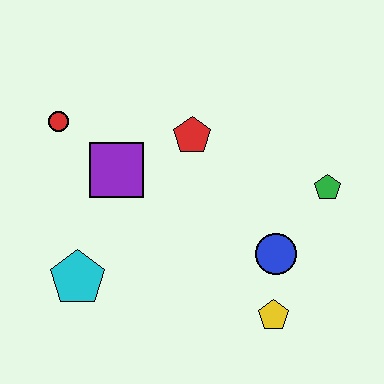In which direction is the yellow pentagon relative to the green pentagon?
The yellow pentagon is below the green pentagon.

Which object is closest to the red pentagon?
The purple square is closest to the red pentagon.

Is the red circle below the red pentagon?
No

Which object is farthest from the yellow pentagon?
The red circle is farthest from the yellow pentagon.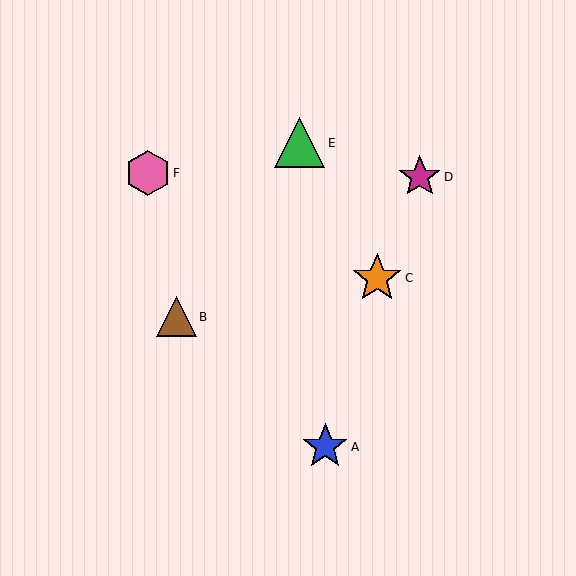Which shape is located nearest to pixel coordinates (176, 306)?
The brown triangle (labeled B) at (176, 317) is nearest to that location.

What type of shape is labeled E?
Shape E is a green triangle.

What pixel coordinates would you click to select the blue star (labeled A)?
Click at (325, 447) to select the blue star A.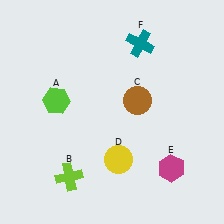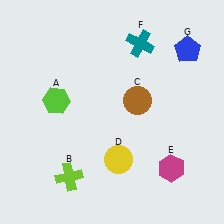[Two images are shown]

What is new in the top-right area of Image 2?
A blue pentagon (G) was added in the top-right area of Image 2.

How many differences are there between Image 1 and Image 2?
There is 1 difference between the two images.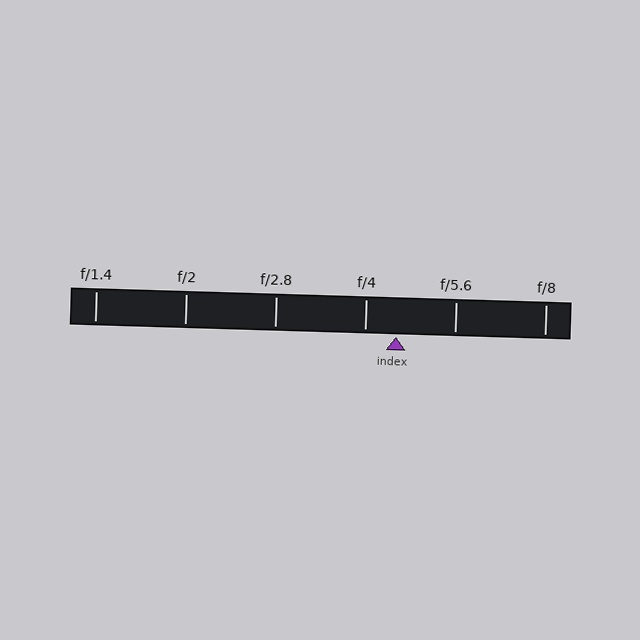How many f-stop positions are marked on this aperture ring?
There are 6 f-stop positions marked.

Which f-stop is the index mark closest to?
The index mark is closest to f/4.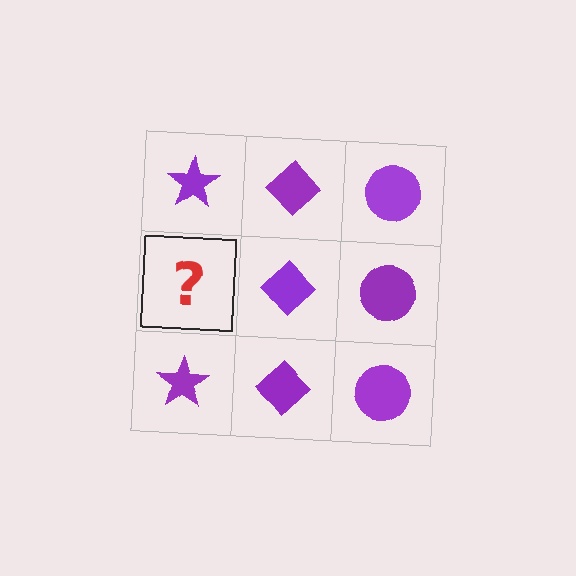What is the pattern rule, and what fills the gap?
The rule is that each column has a consistent shape. The gap should be filled with a purple star.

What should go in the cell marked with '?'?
The missing cell should contain a purple star.